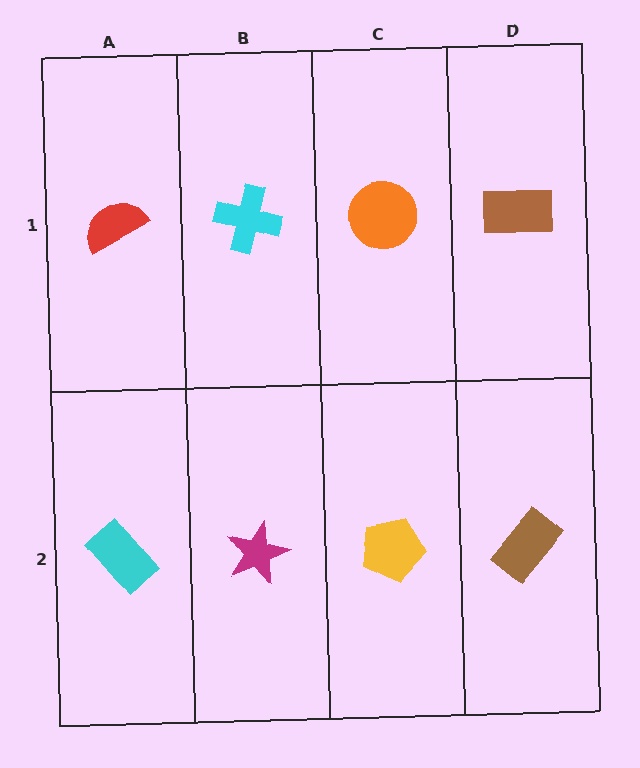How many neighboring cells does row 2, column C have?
3.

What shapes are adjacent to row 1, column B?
A magenta star (row 2, column B), a red semicircle (row 1, column A), an orange circle (row 1, column C).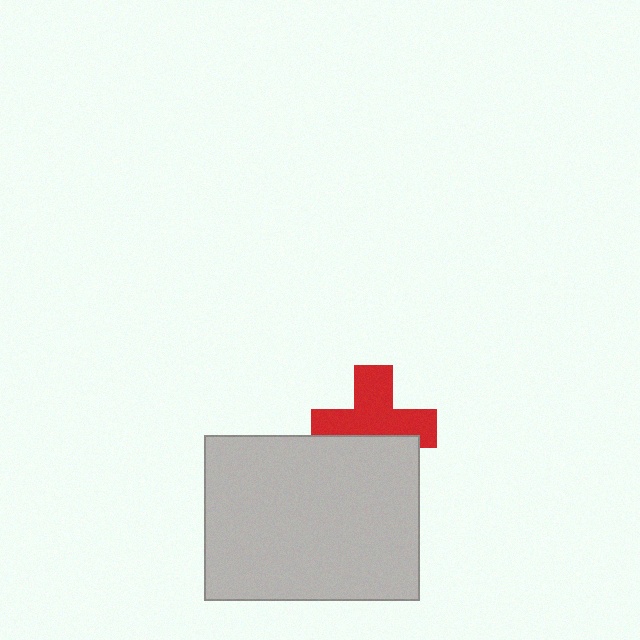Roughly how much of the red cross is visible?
About half of it is visible (roughly 63%).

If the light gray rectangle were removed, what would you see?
You would see the complete red cross.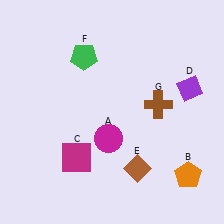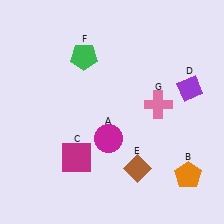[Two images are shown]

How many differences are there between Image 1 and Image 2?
There is 1 difference between the two images.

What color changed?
The cross (G) changed from brown in Image 1 to pink in Image 2.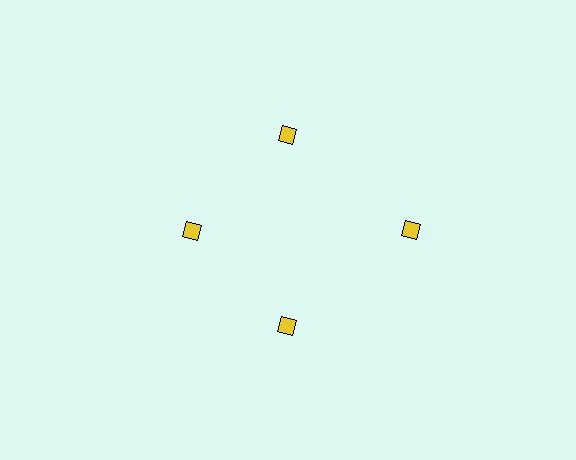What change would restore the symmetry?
The symmetry would be restored by moving it inward, back onto the ring so that all 4 diamonds sit at equal angles and equal distance from the center.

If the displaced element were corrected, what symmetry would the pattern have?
It would have 4-fold rotational symmetry — the pattern would map onto itself every 90 degrees.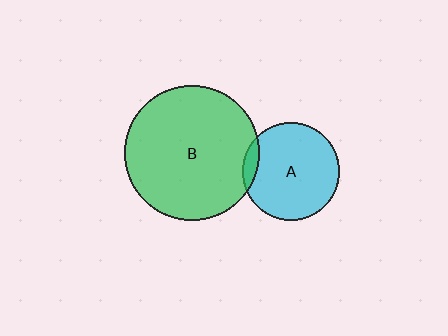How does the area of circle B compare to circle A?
Approximately 1.9 times.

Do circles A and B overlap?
Yes.